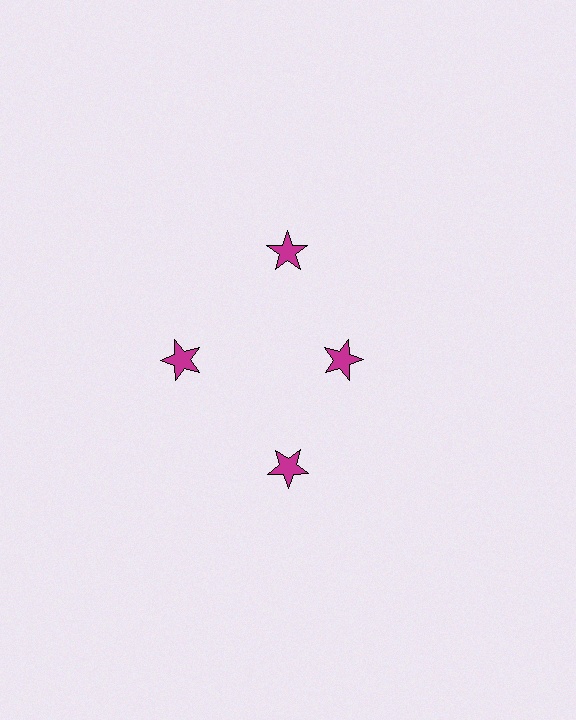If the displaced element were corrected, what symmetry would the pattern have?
It would have 4-fold rotational symmetry — the pattern would map onto itself every 90 degrees.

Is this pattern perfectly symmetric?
No. The 4 magenta stars are arranged in a ring, but one element near the 3 o'clock position is pulled inward toward the center, breaking the 4-fold rotational symmetry.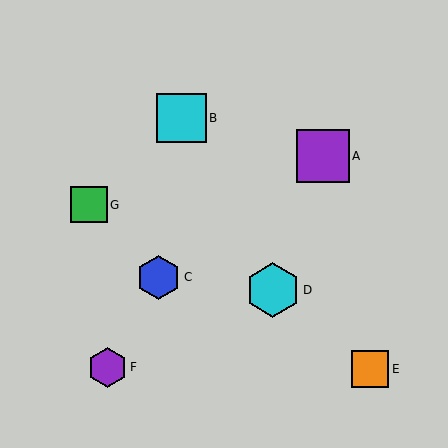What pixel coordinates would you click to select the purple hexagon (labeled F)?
Click at (107, 367) to select the purple hexagon F.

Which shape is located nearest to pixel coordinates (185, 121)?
The cyan square (labeled B) at (181, 118) is nearest to that location.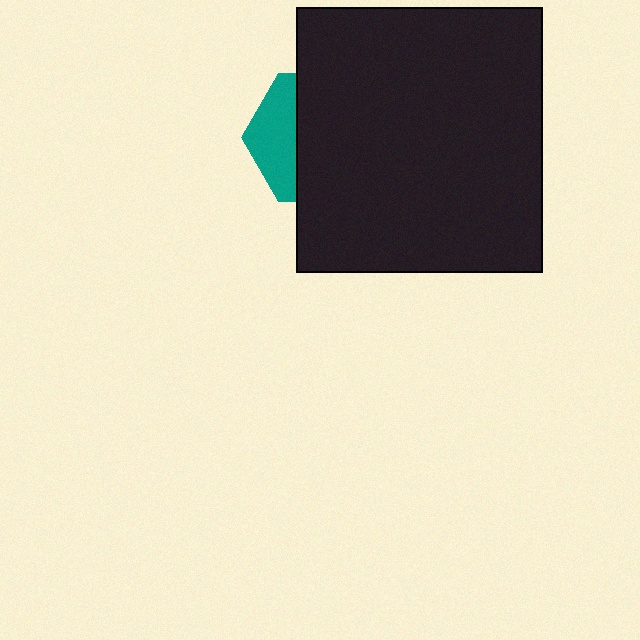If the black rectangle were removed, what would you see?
You would see the complete teal hexagon.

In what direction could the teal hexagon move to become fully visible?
The teal hexagon could move left. That would shift it out from behind the black rectangle entirely.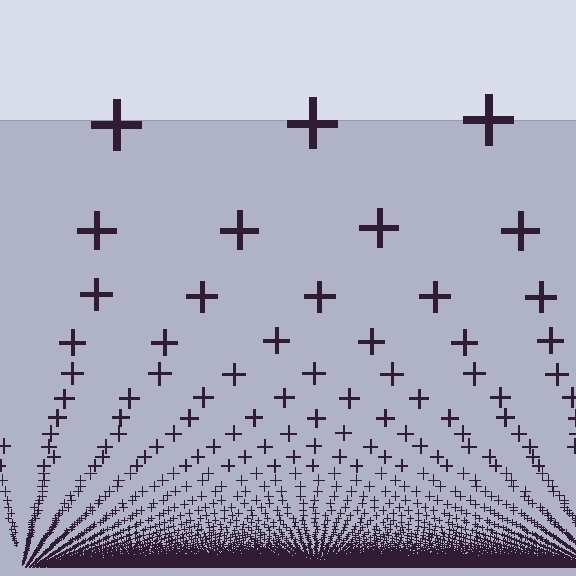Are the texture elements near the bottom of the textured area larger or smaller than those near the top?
Smaller. The gradient is inverted — elements near the bottom are smaller and denser.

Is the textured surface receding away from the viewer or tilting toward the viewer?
The surface appears to tilt toward the viewer. Texture elements get larger and sparser toward the top.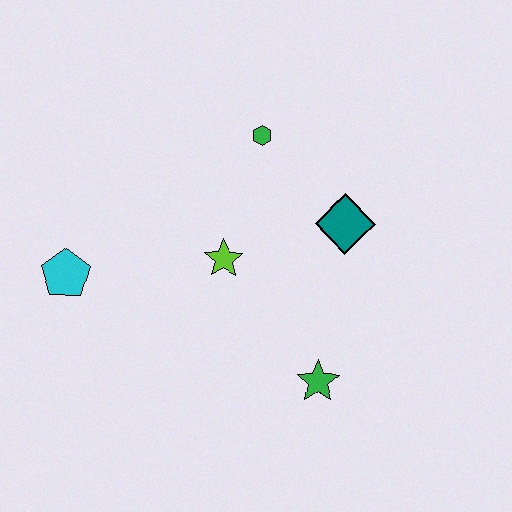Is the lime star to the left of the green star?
Yes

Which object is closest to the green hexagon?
The teal diamond is closest to the green hexagon.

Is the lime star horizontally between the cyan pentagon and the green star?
Yes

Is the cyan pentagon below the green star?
No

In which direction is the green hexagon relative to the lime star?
The green hexagon is above the lime star.